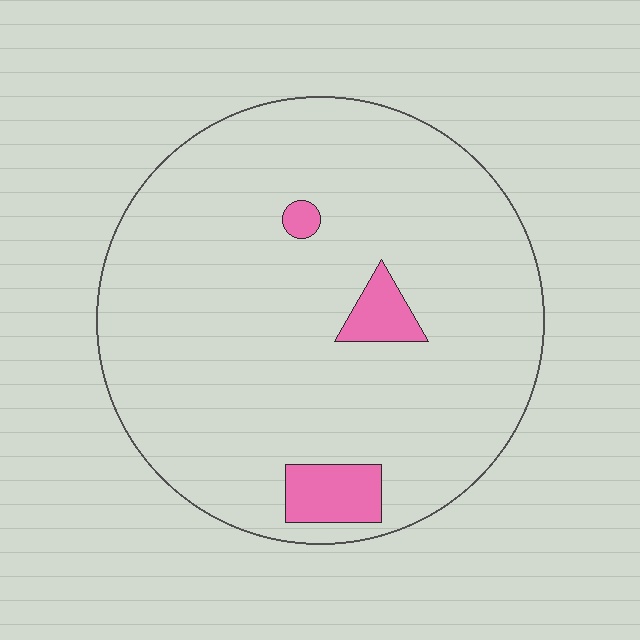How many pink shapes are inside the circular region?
3.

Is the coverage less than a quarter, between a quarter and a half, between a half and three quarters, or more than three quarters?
Less than a quarter.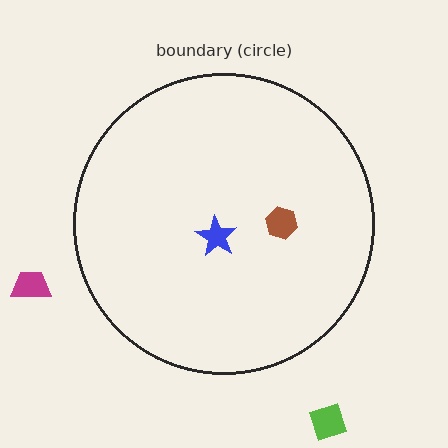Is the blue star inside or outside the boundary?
Inside.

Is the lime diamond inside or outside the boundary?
Outside.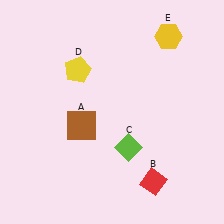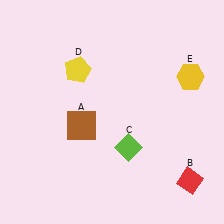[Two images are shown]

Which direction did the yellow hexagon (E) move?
The yellow hexagon (E) moved down.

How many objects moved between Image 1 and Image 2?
2 objects moved between the two images.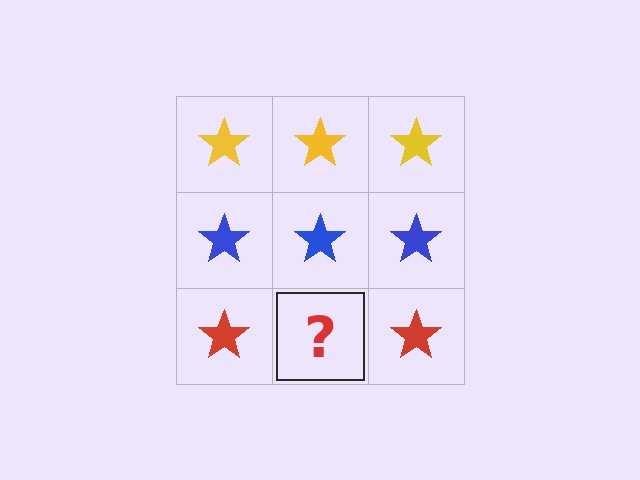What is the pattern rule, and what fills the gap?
The rule is that each row has a consistent color. The gap should be filled with a red star.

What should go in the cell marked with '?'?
The missing cell should contain a red star.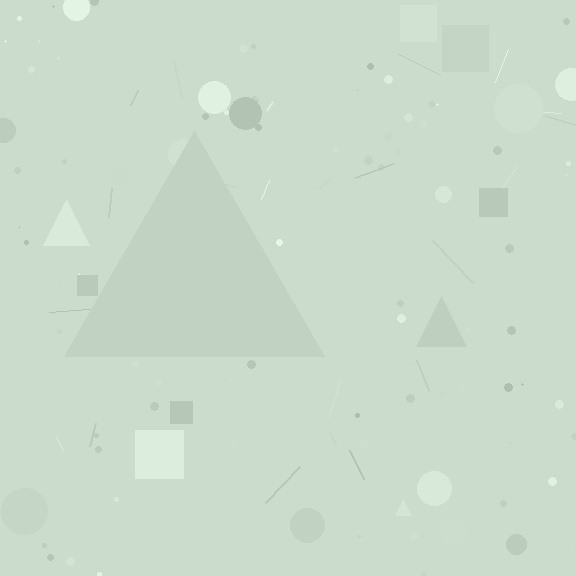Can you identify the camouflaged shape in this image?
The camouflaged shape is a triangle.